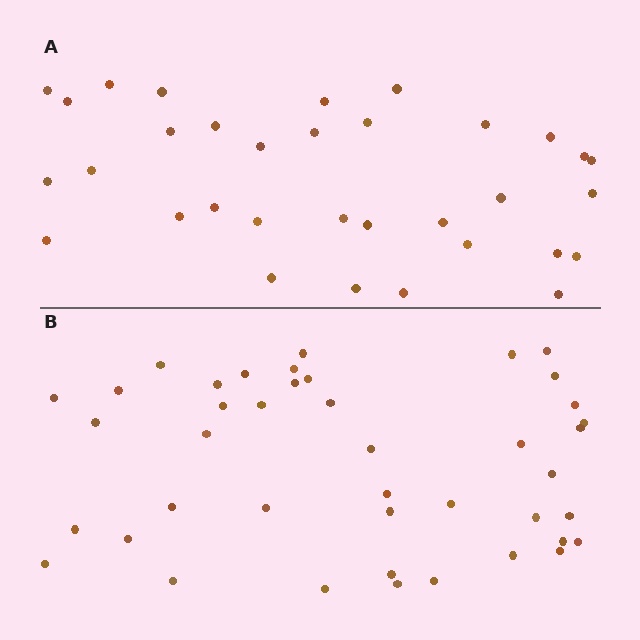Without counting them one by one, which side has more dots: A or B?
Region B (the bottom region) has more dots.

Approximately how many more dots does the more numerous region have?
Region B has roughly 8 or so more dots than region A.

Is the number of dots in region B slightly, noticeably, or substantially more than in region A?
Region B has noticeably more, but not dramatically so. The ratio is roughly 1.3 to 1.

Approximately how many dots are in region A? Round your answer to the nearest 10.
About 30 dots. (The exact count is 33, which rounds to 30.)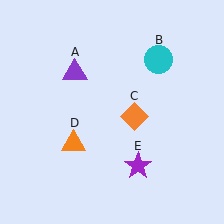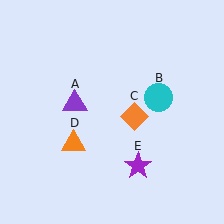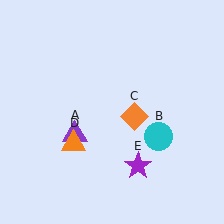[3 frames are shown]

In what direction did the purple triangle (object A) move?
The purple triangle (object A) moved down.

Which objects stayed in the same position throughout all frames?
Orange diamond (object C) and orange triangle (object D) and purple star (object E) remained stationary.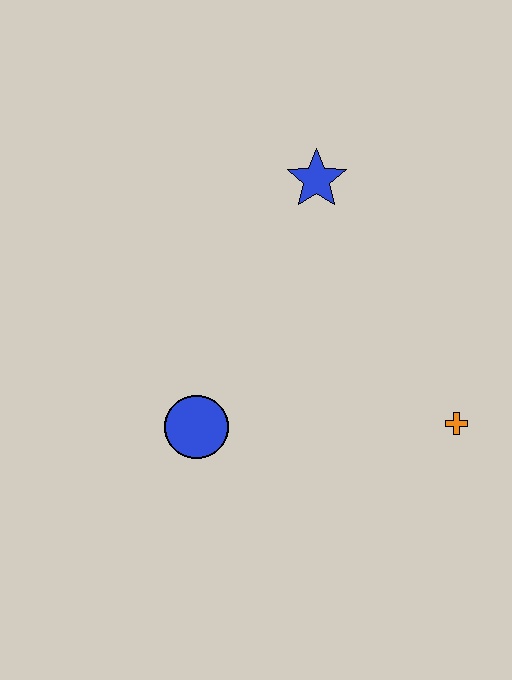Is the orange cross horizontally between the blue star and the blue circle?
No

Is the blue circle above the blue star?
No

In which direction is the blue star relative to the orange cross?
The blue star is above the orange cross.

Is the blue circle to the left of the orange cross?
Yes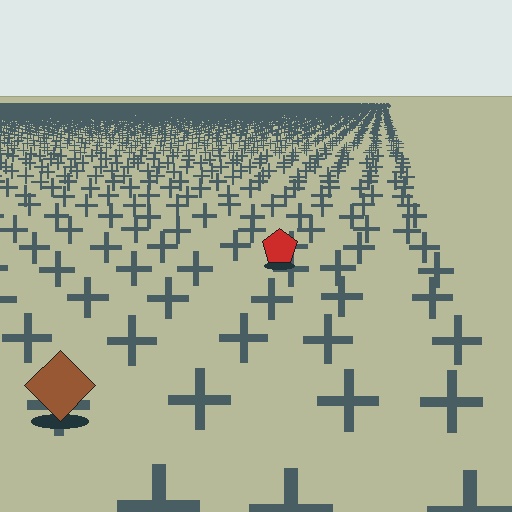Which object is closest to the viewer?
The brown diamond is closest. The texture marks near it are larger and more spread out.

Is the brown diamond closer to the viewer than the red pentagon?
Yes. The brown diamond is closer — you can tell from the texture gradient: the ground texture is coarser near it.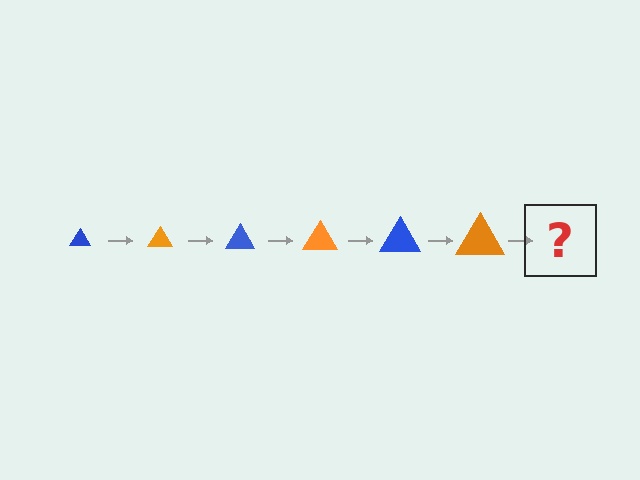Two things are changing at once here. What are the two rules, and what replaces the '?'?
The two rules are that the triangle grows larger each step and the color cycles through blue and orange. The '?' should be a blue triangle, larger than the previous one.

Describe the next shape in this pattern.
It should be a blue triangle, larger than the previous one.